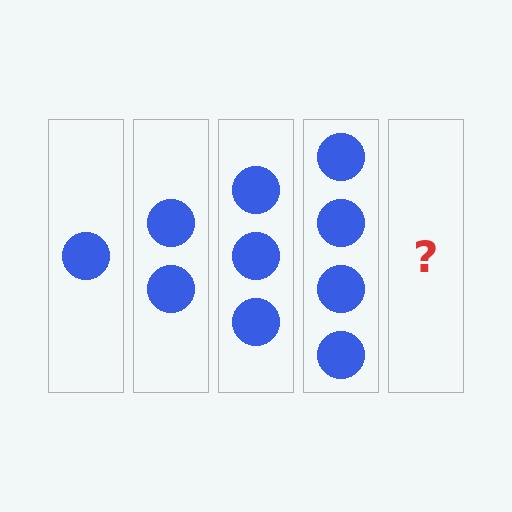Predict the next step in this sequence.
The next step is 5 circles.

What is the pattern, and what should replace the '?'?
The pattern is that each step adds one more circle. The '?' should be 5 circles.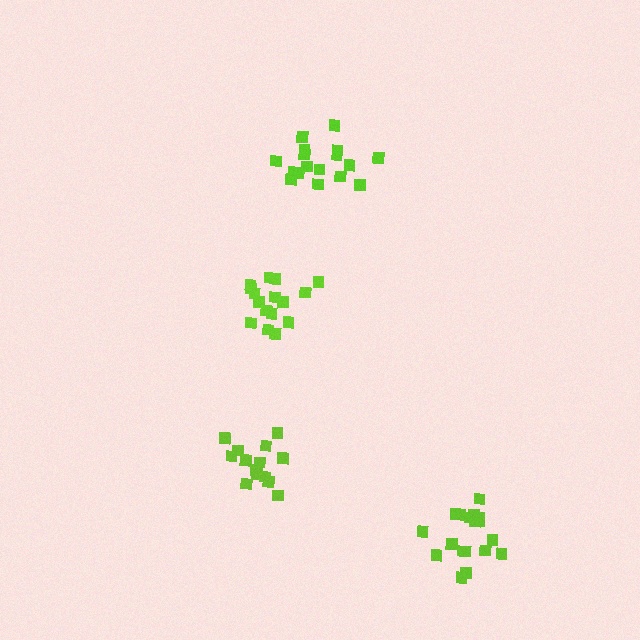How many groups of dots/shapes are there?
There are 4 groups.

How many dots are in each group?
Group 1: 16 dots, Group 2: 18 dots, Group 3: 17 dots, Group 4: 14 dots (65 total).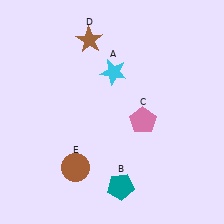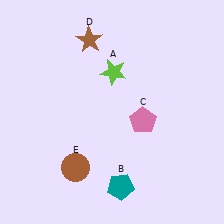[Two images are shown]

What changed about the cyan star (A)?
In Image 1, A is cyan. In Image 2, it changed to lime.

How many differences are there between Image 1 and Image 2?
There is 1 difference between the two images.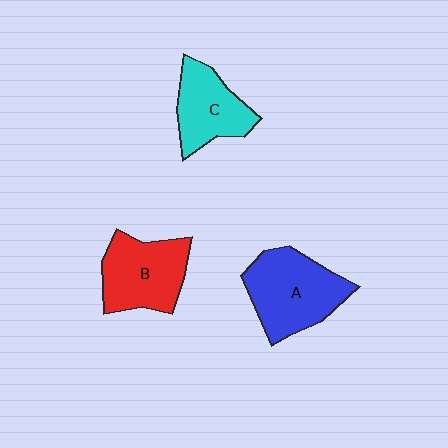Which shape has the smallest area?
Shape C (cyan).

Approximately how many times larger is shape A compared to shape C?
Approximately 1.4 times.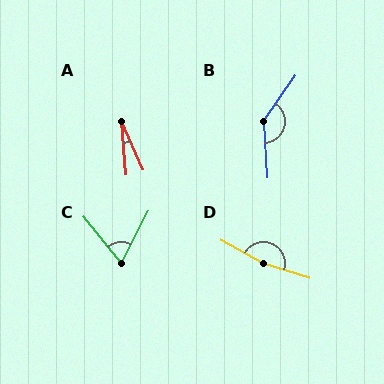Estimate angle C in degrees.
Approximately 66 degrees.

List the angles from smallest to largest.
A (18°), C (66°), B (141°), D (167°).